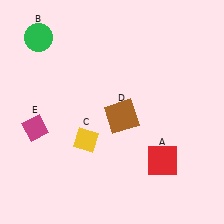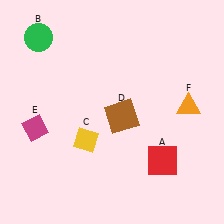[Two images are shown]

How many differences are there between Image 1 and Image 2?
There is 1 difference between the two images.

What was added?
An orange triangle (F) was added in Image 2.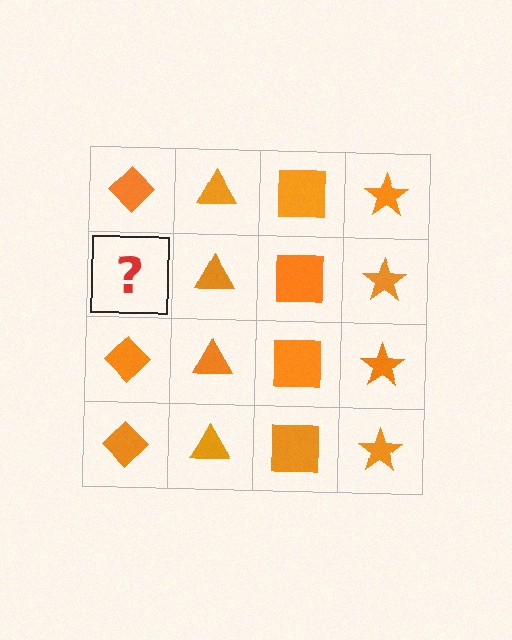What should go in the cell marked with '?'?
The missing cell should contain an orange diamond.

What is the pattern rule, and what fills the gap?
The rule is that each column has a consistent shape. The gap should be filled with an orange diamond.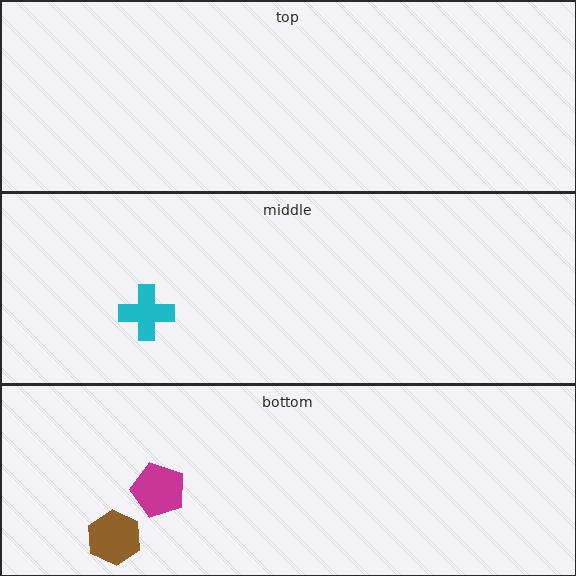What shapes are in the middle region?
The cyan cross.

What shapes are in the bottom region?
The magenta pentagon, the brown hexagon.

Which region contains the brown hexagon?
The bottom region.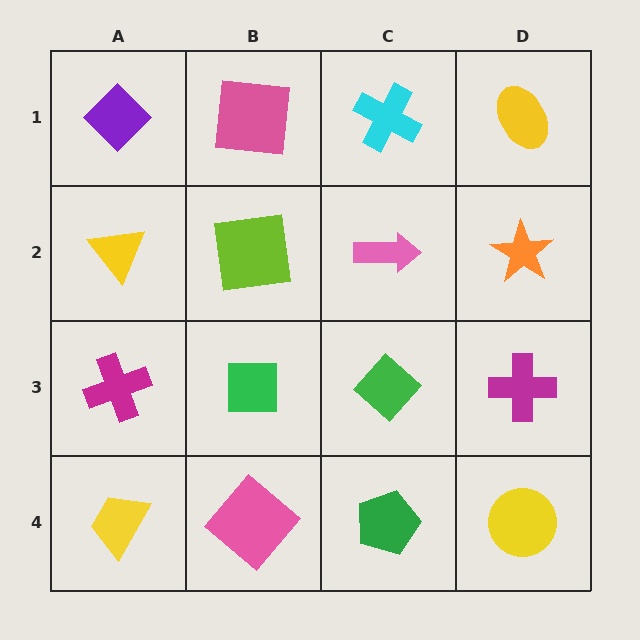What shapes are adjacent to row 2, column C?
A cyan cross (row 1, column C), a green diamond (row 3, column C), a lime square (row 2, column B), an orange star (row 2, column D).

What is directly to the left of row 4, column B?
A yellow trapezoid.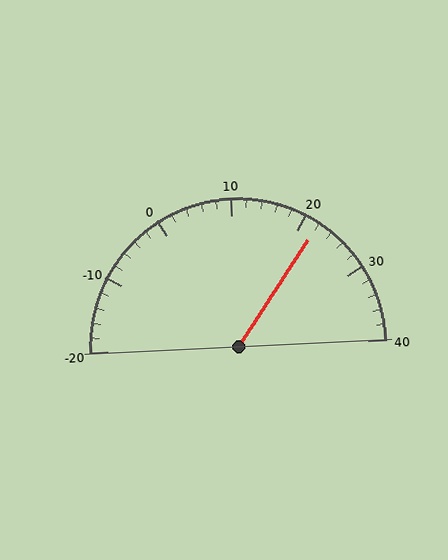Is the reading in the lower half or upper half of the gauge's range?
The reading is in the upper half of the range (-20 to 40).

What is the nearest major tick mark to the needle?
The nearest major tick mark is 20.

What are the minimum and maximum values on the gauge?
The gauge ranges from -20 to 40.